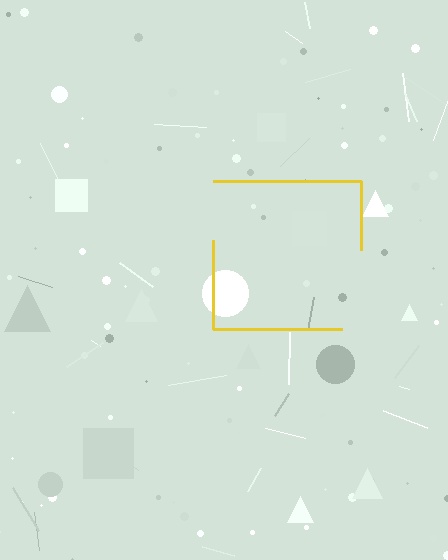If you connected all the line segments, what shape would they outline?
They would outline a square.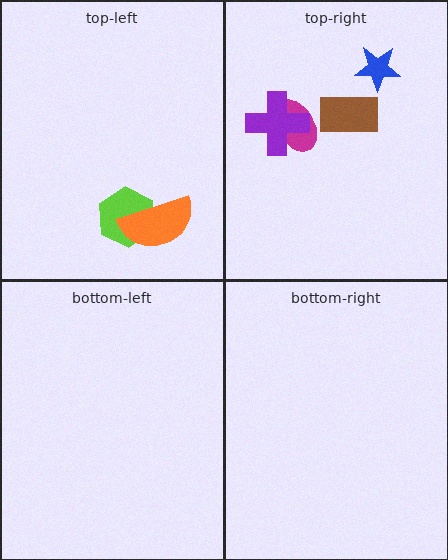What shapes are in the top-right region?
The blue star, the brown rectangle, the magenta ellipse, the purple cross.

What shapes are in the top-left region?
The lime hexagon, the orange semicircle.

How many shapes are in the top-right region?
4.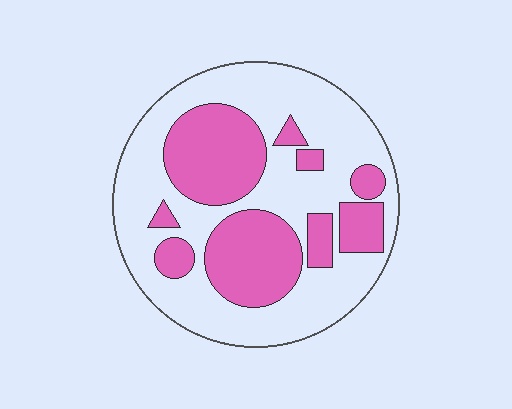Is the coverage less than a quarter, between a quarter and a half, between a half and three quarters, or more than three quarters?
Between a quarter and a half.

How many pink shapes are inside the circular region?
9.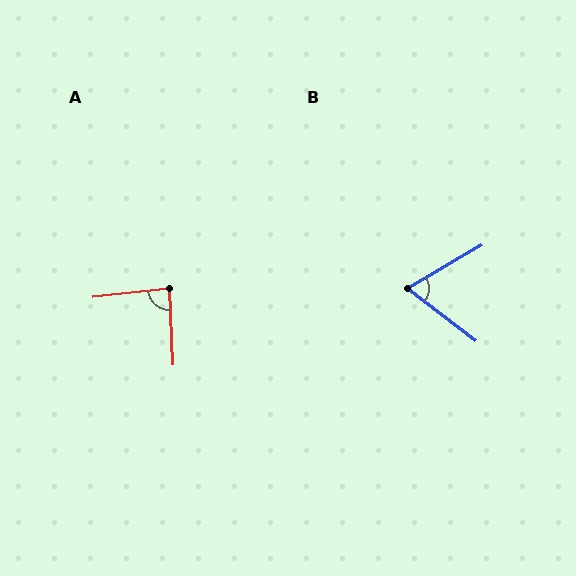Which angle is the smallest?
B, at approximately 68 degrees.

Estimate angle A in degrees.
Approximately 87 degrees.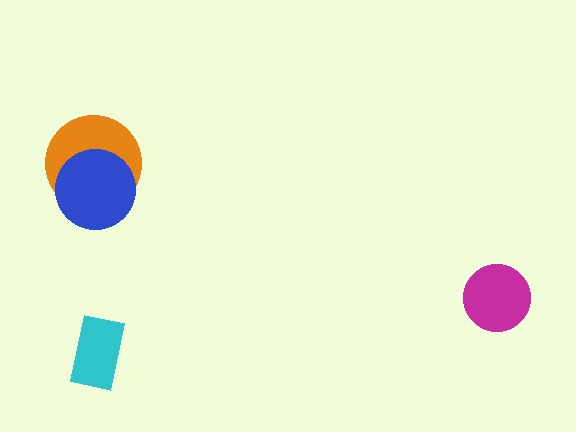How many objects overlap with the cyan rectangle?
0 objects overlap with the cyan rectangle.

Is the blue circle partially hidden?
No, no other shape covers it.